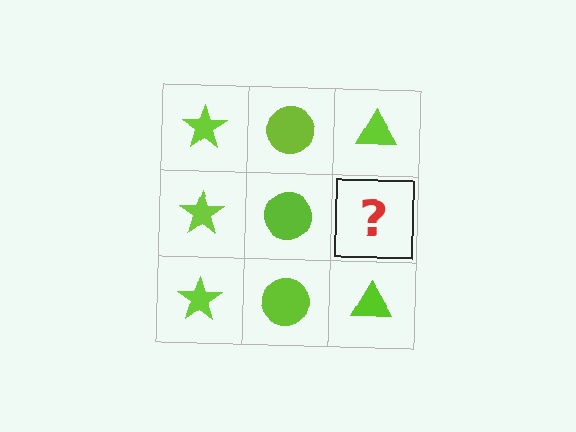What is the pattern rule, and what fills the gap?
The rule is that each column has a consistent shape. The gap should be filled with a lime triangle.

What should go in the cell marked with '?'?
The missing cell should contain a lime triangle.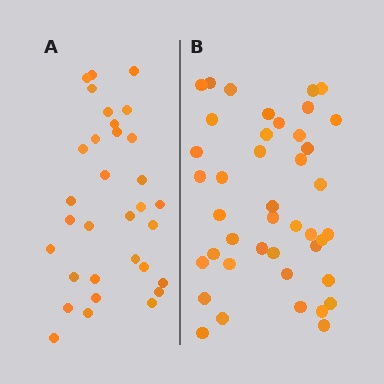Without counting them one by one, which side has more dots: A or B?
Region B (the right region) has more dots.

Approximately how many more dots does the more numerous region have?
Region B has roughly 10 or so more dots than region A.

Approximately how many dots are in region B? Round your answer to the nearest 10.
About 40 dots. (The exact count is 42, which rounds to 40.)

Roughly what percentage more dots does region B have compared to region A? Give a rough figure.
About 30% more.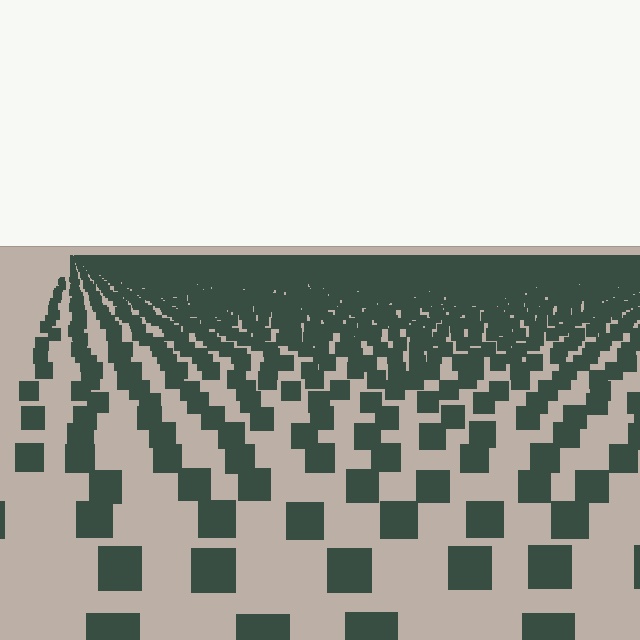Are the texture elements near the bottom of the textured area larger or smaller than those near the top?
Larger. Near the bottom, elements are closer to the viewer and appear at a bigger on-screen size.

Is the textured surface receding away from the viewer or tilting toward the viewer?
The surface is receding away from the viewer. Texture elements get smaller and denser toward the top.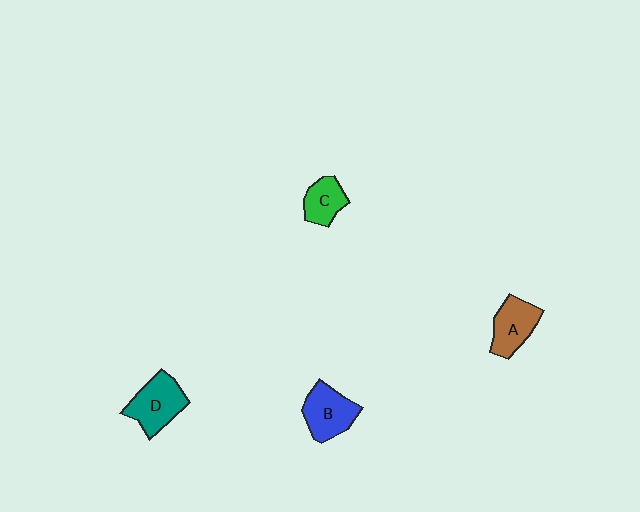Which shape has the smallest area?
Shape C (green).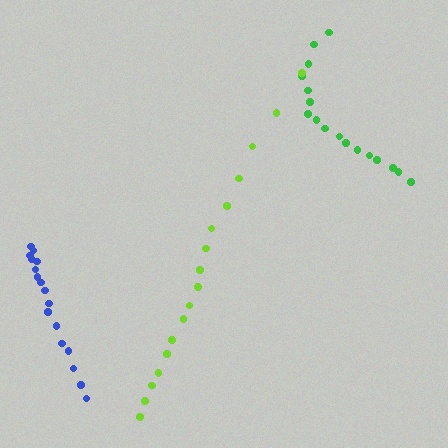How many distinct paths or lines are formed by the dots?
There are 3 distinct paths.